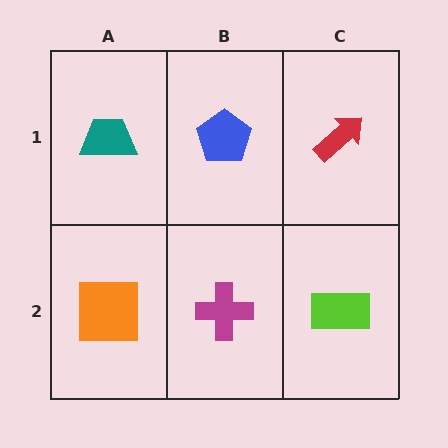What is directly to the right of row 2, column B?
A lime rectangle.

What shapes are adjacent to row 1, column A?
An orange square (row 2, column A), a blue pentagon (row 1, column B).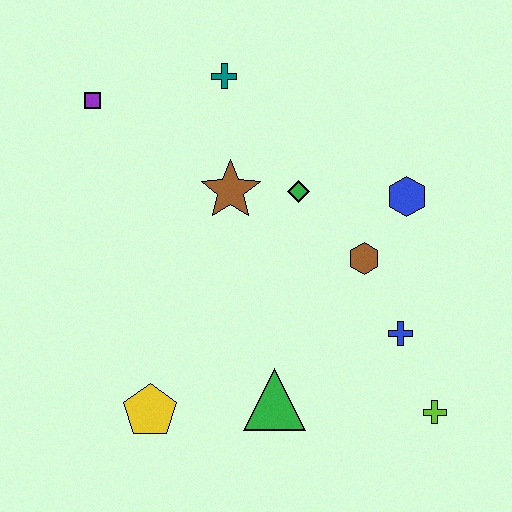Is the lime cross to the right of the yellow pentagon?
Yes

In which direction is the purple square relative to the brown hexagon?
The purple square is to the left of the brown hexagon.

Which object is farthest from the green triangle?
The purple square is farthest from the green triangle.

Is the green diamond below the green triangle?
No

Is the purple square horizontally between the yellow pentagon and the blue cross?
No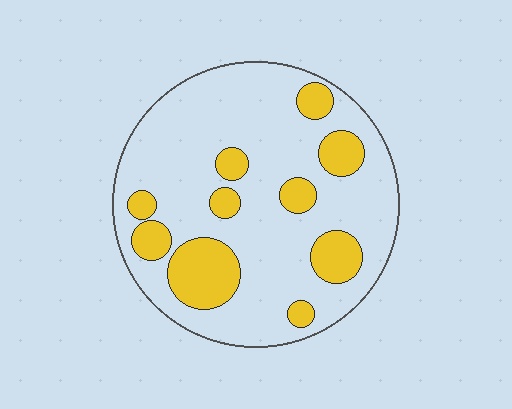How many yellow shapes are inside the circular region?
10.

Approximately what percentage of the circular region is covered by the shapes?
Approximately 25%.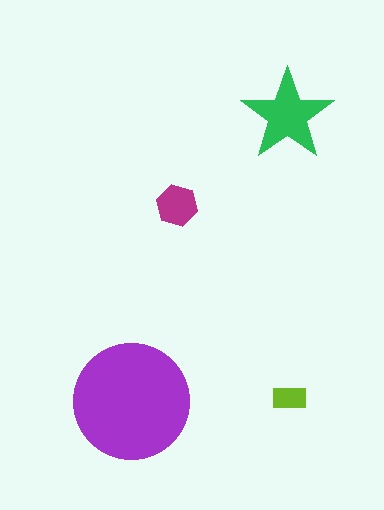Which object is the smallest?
The lime rectangle.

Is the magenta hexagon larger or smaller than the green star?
Smaller.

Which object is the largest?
The purple circle.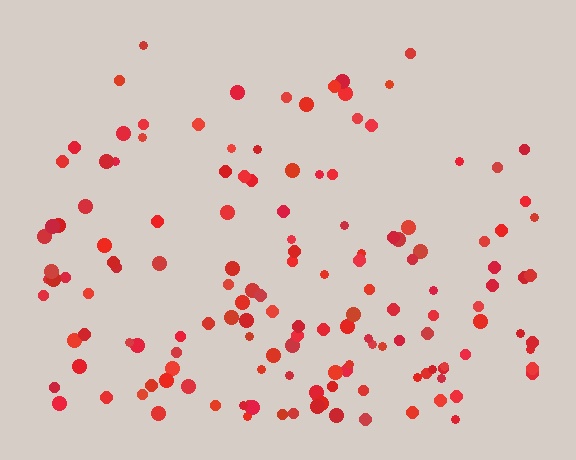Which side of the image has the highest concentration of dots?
The bottom.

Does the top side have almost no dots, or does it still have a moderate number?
Still a moderate number, just noticeably fewer than the bottom.